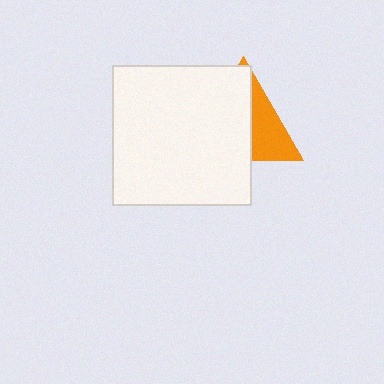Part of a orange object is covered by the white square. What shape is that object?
It is a triangle.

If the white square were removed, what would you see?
You would see the complete orange triangle.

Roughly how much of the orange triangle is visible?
A small part of it is visible (roughly 39%).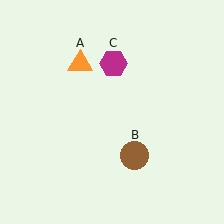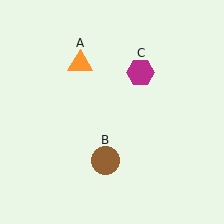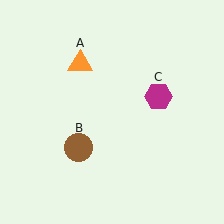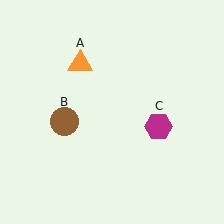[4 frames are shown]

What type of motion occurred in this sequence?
The brown circle (object B), magenta hexagon (object C) rotated clockwise around the center of the scene.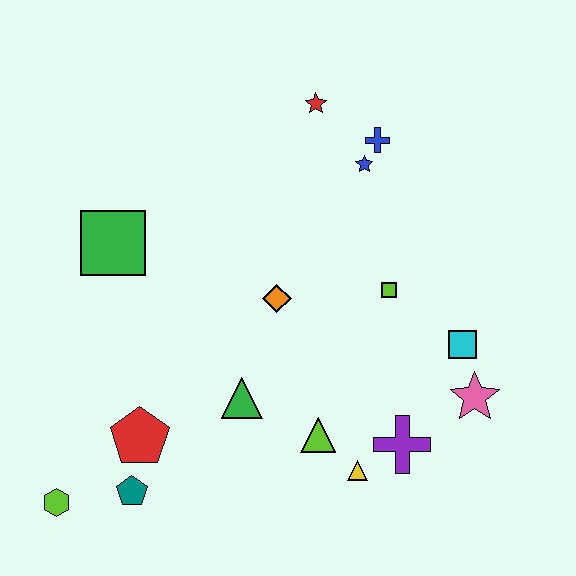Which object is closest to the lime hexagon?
The teal pentagon is closest to the lime hexagon.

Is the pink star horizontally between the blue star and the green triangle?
No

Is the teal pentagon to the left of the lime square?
Yes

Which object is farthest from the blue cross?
The lime hexagon is farthest from the blue cross.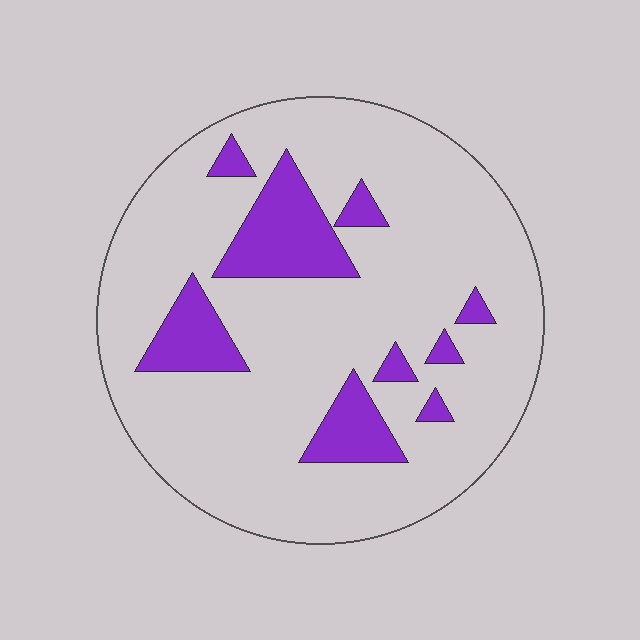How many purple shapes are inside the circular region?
9.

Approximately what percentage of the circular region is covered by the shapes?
Approximately 15%.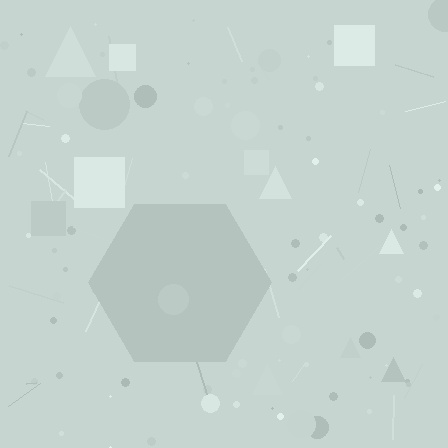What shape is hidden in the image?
A hexagon is hidden in the image.